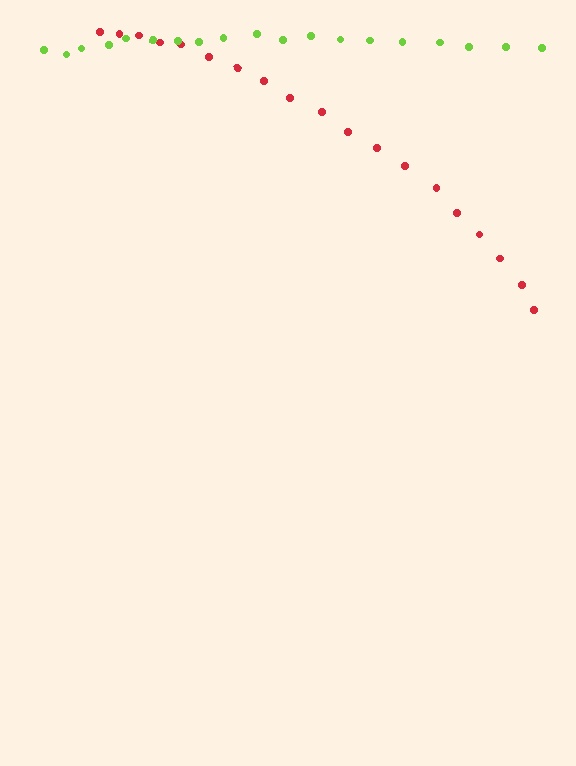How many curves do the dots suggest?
There are 2 distinct paths.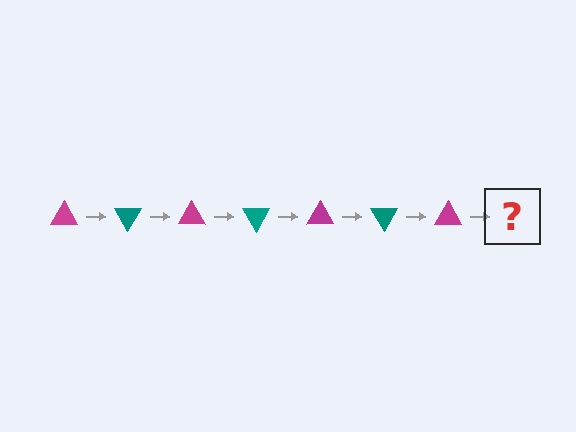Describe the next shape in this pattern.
It should be a teal triangle, rotated 420 degrees from the start.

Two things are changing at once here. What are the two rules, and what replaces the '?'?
The two rules are that it rotates 60 degrees each step and the color cycles through magenta and teal. The '?' should be a teal triangle, rotated 420 degrees from the start.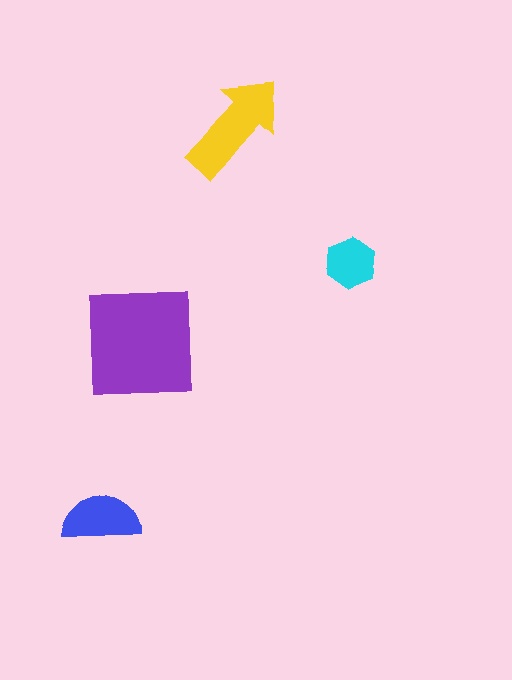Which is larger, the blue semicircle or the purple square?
The purple square.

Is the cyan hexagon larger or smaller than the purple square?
Smaller.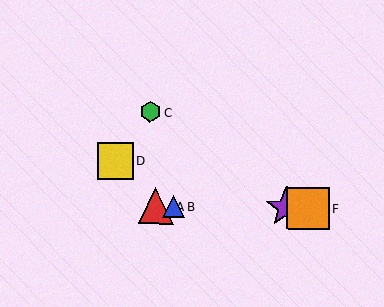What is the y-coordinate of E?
Object E is at y≈208.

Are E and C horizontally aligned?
No, E is at y≈208 and C is at y≈112.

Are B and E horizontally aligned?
Yes, both are at y≈206.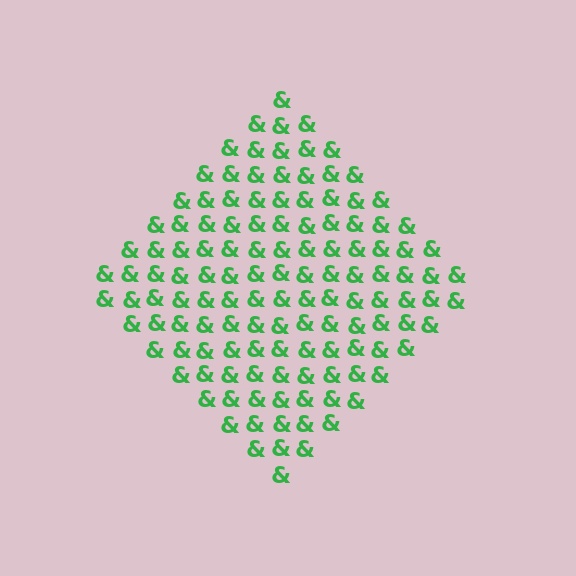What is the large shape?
The large shape is a diamond.